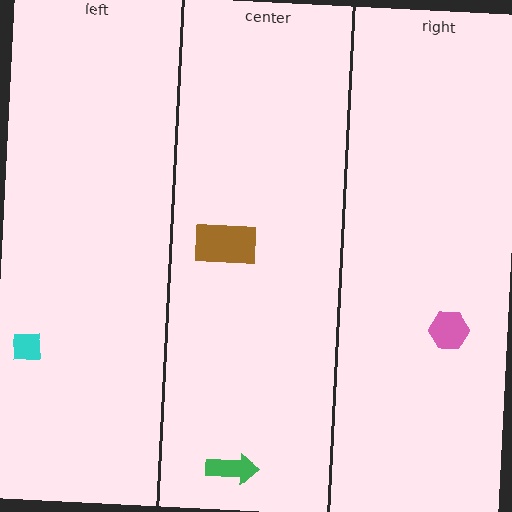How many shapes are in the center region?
2.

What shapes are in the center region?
The green arrow, the brown rectangle.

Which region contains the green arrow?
The center region.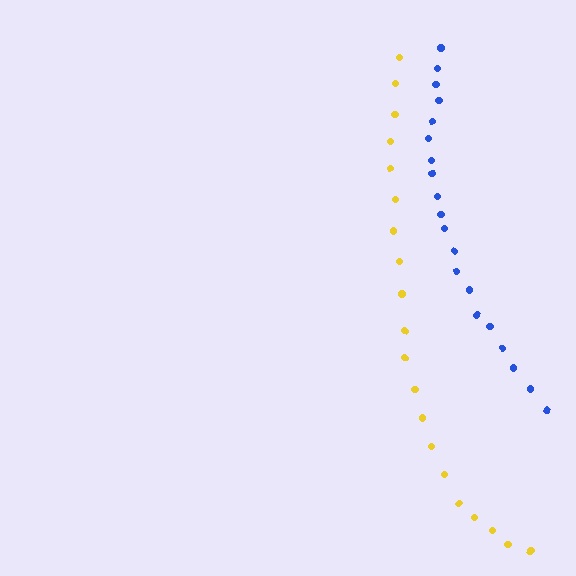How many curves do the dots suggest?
There are 2 distinct paths.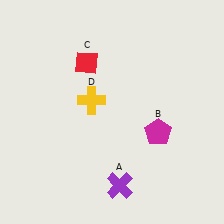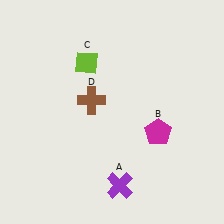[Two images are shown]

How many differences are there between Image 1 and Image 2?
There are 2 differences between the two images.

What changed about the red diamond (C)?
In Image 1, C is red. In Image 2, it changed to lime.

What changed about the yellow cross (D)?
In Image 1, D is yellow. In Image 2, it changed to brown.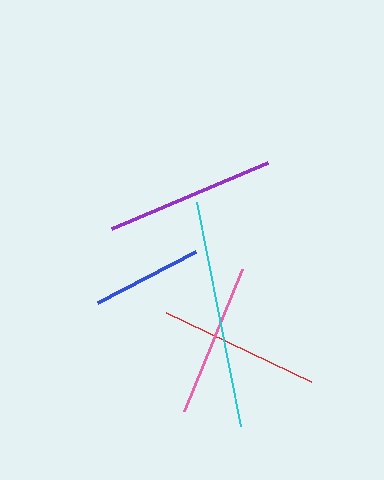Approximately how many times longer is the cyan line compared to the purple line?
The cyan line is approximately 1.3 times the length of the purple line.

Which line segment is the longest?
The cyan line is the longest at approximately 228 pixels.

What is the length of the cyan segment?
The cyan segment is approximately 228 pixels long.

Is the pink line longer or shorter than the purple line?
The purple line is longer than the pink line.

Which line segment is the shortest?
The blue line is the shortest at approximately 111 pixels.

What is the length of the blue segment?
The blue segment is approximately 111 pixels long.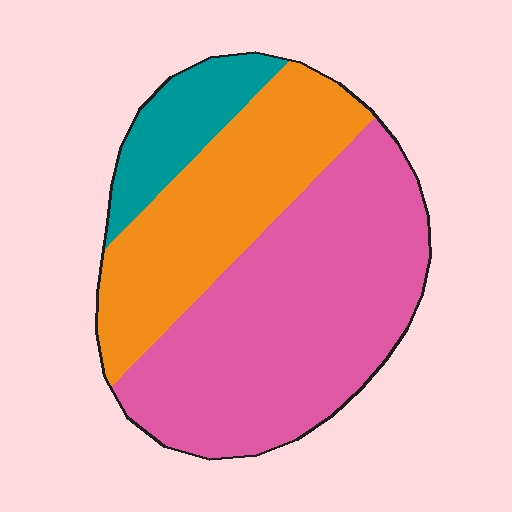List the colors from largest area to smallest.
From largest to smallest: pink, orange, teal.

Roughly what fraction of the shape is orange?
Orange takes up about one third (1/3) of the shape.